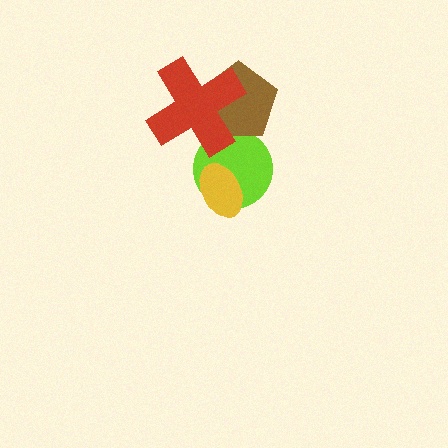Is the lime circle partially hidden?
Yes, it is partially covered by another shape.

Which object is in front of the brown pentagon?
The red cross is in front of the brown pentagon.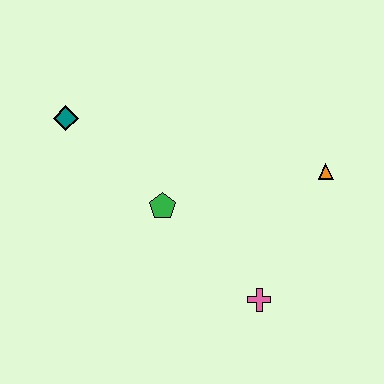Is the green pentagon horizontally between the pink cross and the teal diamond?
Yes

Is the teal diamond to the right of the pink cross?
No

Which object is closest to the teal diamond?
The green pentagon is closest to the teal diamond.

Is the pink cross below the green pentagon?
Yes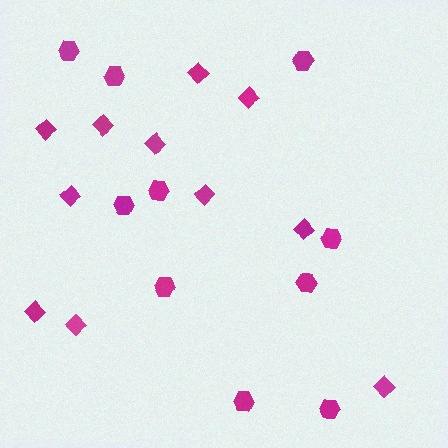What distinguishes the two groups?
There are 2 groups: one group of diamonds (11) and one group of hexagons (10).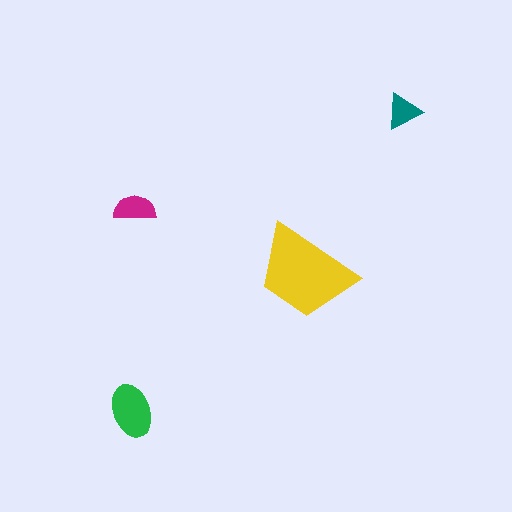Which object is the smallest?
The teal triangle.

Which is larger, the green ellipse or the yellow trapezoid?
The yellow trapezoid.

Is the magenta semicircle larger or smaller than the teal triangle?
Larger.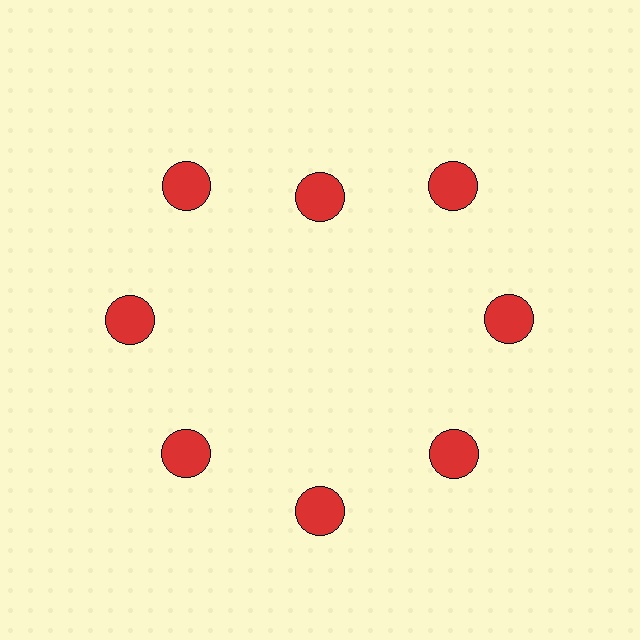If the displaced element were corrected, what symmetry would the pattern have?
It would have 8-fold rotational symmetry — the pattern would map onto itself every 45 degrees.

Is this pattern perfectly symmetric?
No. The 8 red circles are arranged in a ring, but one element near the 12 o'clock position is pulled inward toward the center, breaking the 8-fold rotational symmetry.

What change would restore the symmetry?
The symmetry would be restored by moving it outward, back onto the ring so that all 8 circles sit at equal angles and equal distance from the center.